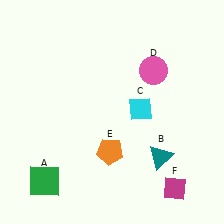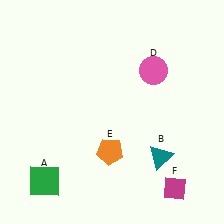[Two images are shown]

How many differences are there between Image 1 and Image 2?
There is 1 difference between the two images.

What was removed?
The cyan diamond (C) was removed in Image 2.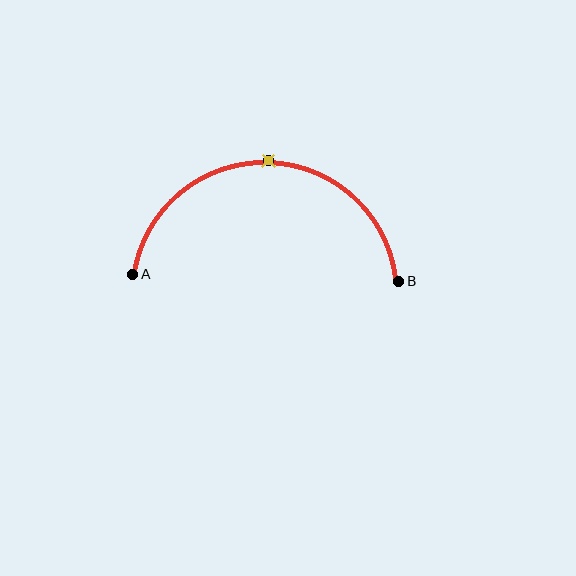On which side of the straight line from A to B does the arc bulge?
The arc bulges above the straight line connecting A and B.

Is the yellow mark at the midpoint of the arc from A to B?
Yes. The yellow mark lies on the arc at equal arc-length from both A and B — it is the arc midpoint.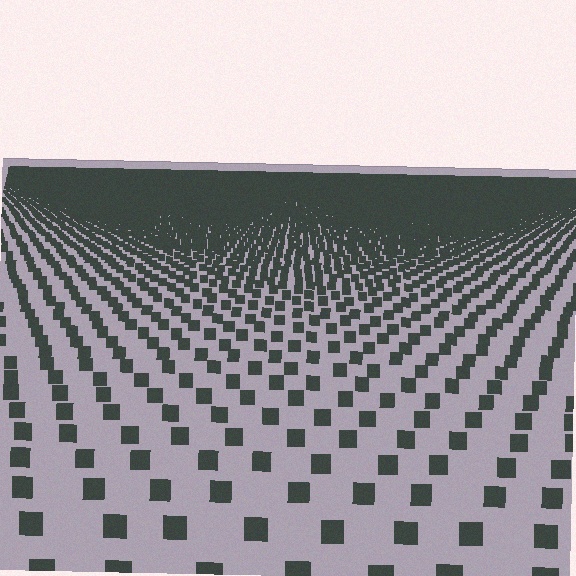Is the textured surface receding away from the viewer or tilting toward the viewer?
The surface is receding away from the viewer. Texture elements get smaller and denser toward the top.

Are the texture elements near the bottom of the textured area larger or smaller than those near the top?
Larger. Near the bottom, elements are closer to the viewer and appear at a bigger on-screen size.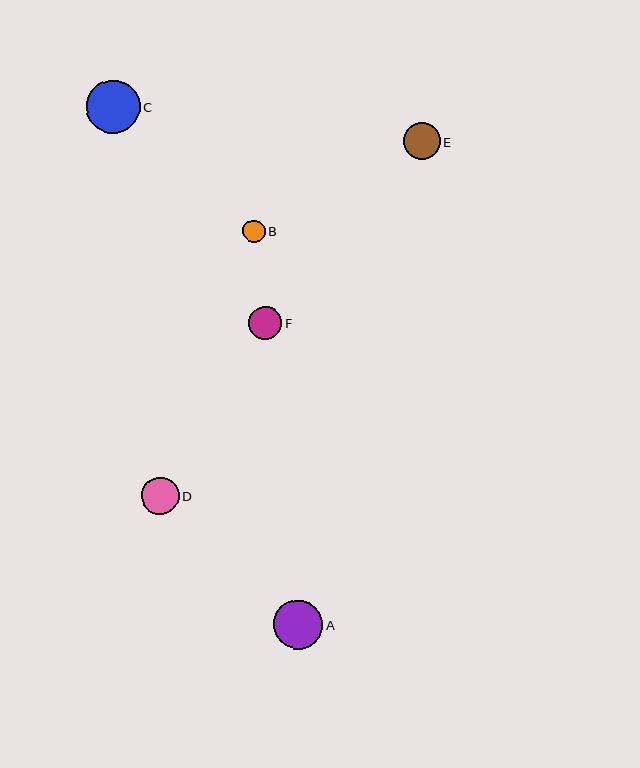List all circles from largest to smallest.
From largest to smallest: C, A, D, E, F, B.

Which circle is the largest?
Circle C is the largest with a size of approximately 53 pixels.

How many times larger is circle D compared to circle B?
Circle D is approximately 1.6 times the size of circle B.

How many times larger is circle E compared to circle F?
Circle E is approximately 1.1 times the size of circle F.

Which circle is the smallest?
Circle B is the smallest with a size of approximately 23 pixels.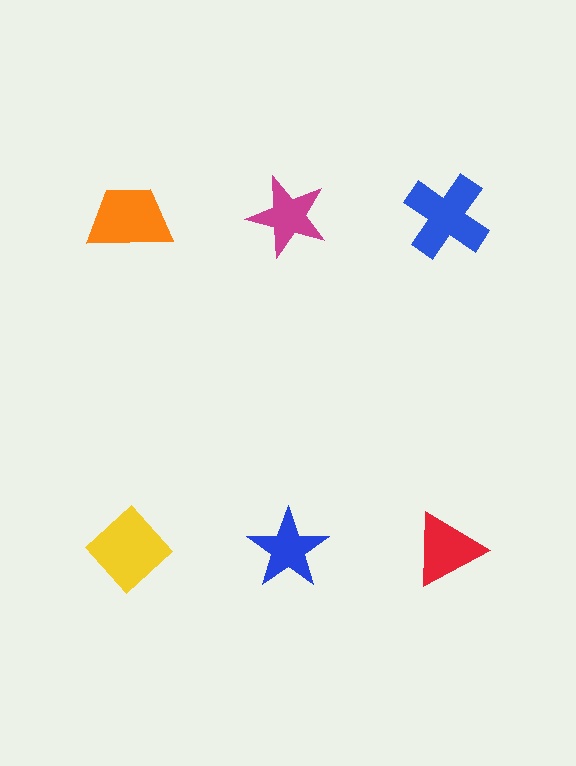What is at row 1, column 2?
A magenta star.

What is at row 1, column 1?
An orange trapezoid.